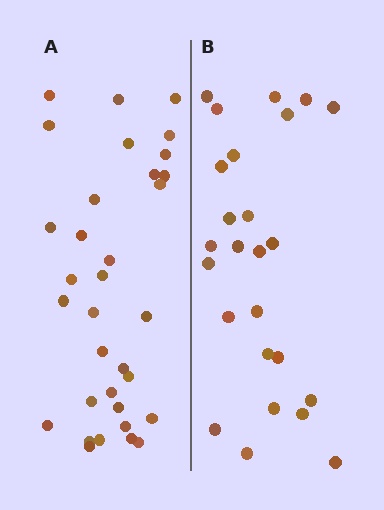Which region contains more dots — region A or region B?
Region A (the left region) has more dots.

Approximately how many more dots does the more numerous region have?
Region A has roughly 8 or so more dots than region B.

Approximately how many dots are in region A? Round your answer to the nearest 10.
About 30 dots. (The exact count is 33, which rounds to 30.)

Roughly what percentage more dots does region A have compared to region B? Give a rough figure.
About 30% more.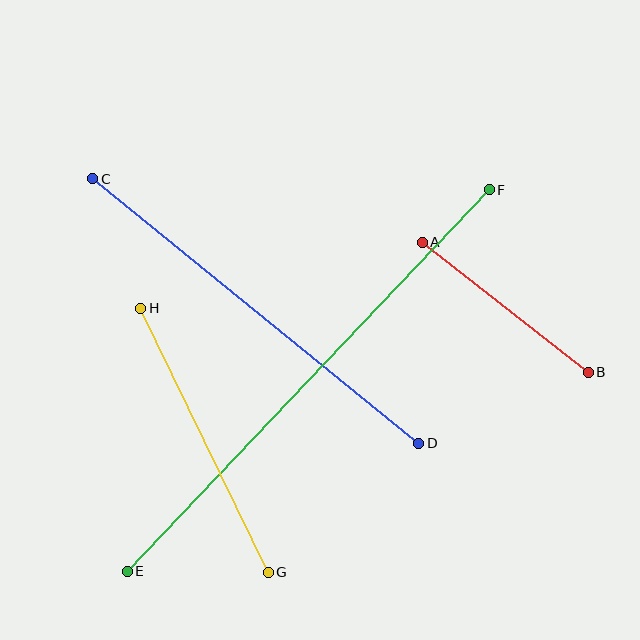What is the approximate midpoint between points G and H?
The midpoint is at approximately (204, 440) pixels.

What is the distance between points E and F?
The distance is approximately 526 pixels.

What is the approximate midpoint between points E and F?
The midpoint is at approximately (308, 381) pixels.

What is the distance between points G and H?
The distance is approximately 293 pixels.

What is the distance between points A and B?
The distance is approximately 211 pixels.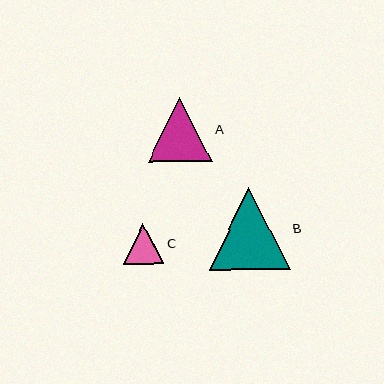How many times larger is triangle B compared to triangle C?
Triangle B is approximately 2.0 times the size of triangle C.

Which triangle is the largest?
Triangle B is the largest with a size of approximately 81 pixels.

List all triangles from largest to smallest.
From largest to smallest: B, A, C.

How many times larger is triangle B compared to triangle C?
Triangle B is approximately 2.0 times the size of triangle C.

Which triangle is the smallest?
Triangle C is the smallest with a size of approximately 41 pixels.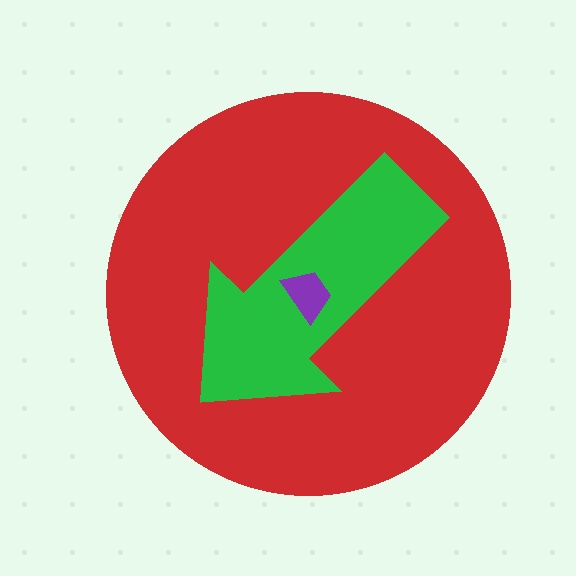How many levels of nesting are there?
3.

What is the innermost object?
The purple trapezoid.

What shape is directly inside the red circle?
The green arrow.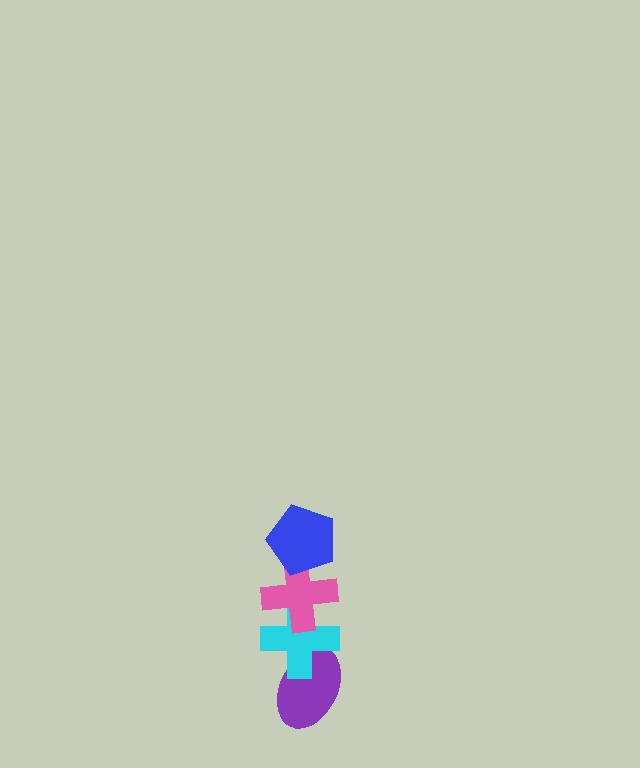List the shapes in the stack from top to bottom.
From top to bottom: the blue pentagon, the pink cross, the cyan cross, the purple ellipse.